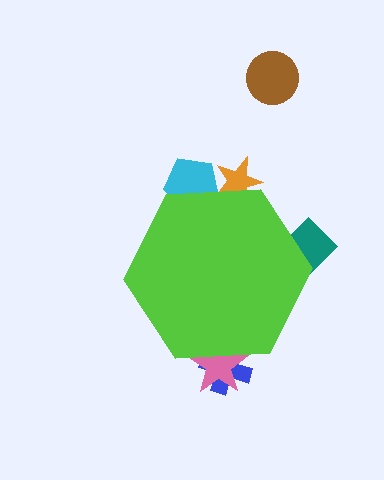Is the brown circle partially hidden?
No, the brown circle is fully visible.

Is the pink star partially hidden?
Yes, the pink star is partially hidden behind the lime hexagon.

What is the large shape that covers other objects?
A lime hexagon.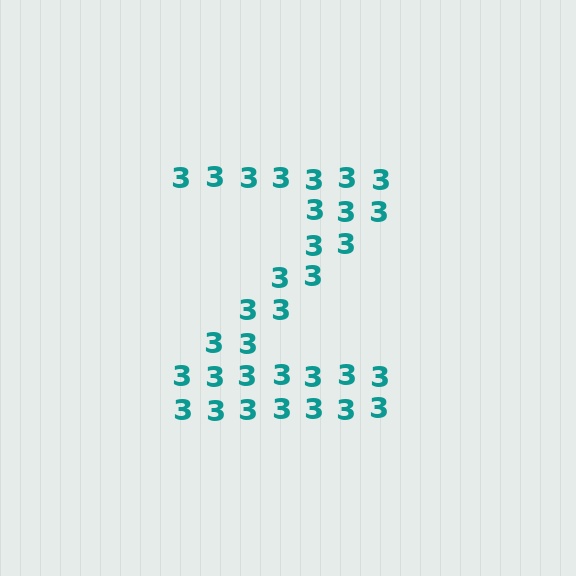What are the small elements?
The small elements are digit 3's.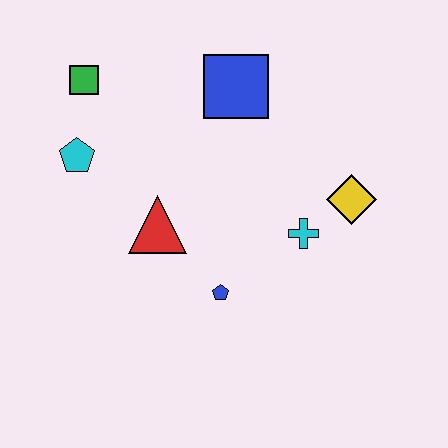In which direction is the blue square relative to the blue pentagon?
The blue square is above the blue pentagon.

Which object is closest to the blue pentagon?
The red triangle is closest to the blue pentagon.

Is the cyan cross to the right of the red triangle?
Yes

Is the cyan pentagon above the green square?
No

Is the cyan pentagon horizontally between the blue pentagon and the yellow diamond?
No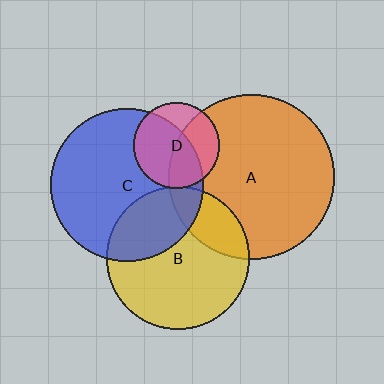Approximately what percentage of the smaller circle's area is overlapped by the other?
Approximately 30%.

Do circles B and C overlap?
Yes.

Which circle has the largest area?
Circle A (orange).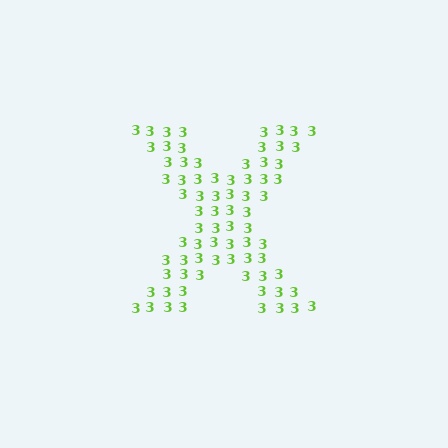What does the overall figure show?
The overall figure shows the letter X.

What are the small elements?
The small elements are digit 3's.